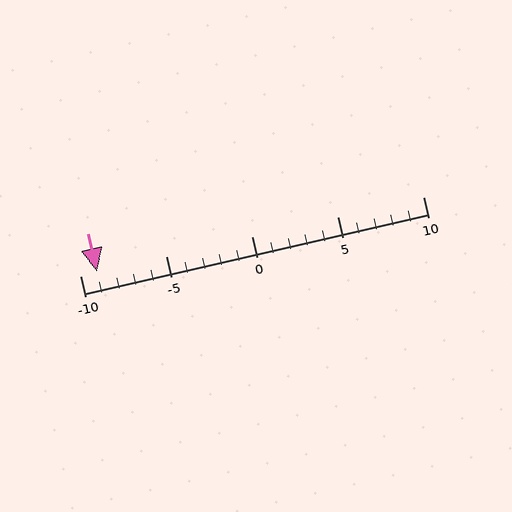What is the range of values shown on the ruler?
The ruler shows values from -10 to 10.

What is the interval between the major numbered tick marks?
The major tick marks are spaced 5 units apart.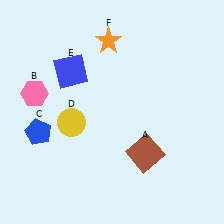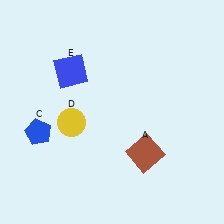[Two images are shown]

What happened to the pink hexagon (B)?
The pink hexagon (B) was removed in Image 2. It was in the top-left area of Image 1.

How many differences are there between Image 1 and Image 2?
There are 2 differences between the two images.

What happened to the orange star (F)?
The orange star (F) was removed in Image 2. It was in the top-left area of Image 1.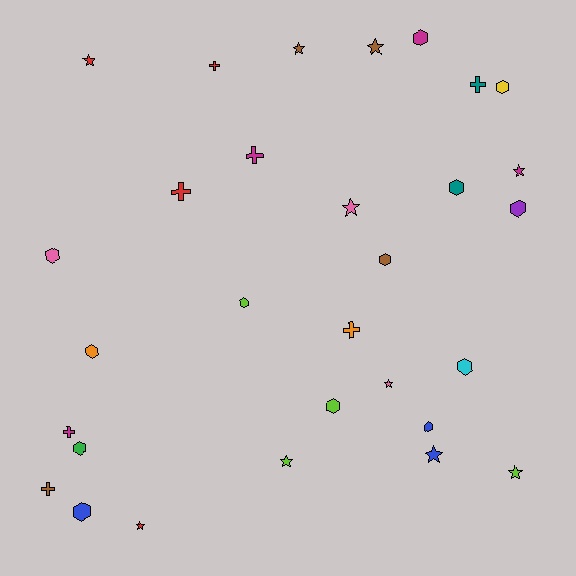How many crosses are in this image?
There are 7 crosses.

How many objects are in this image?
There are 30 objects.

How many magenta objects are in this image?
There are 4 magenta objects.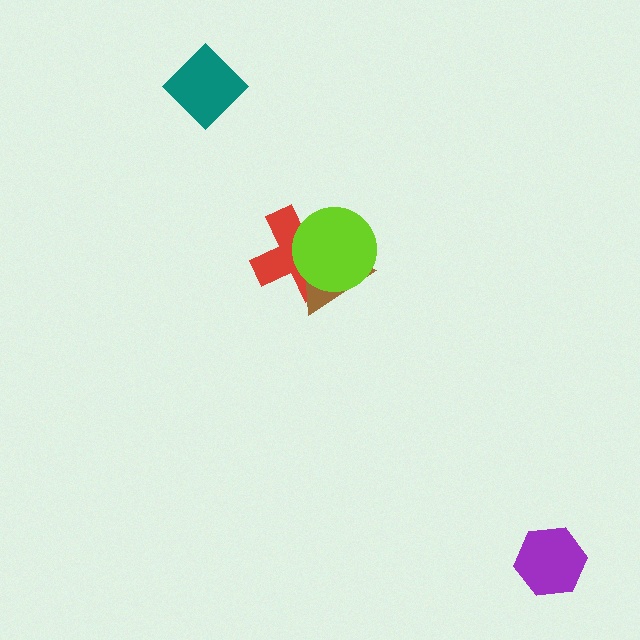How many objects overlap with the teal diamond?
0 objects overlap with the teal diamond.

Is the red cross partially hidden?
Yes, it is partially covered by another shape.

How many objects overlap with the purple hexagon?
0 objects overlap with the purple hexagon.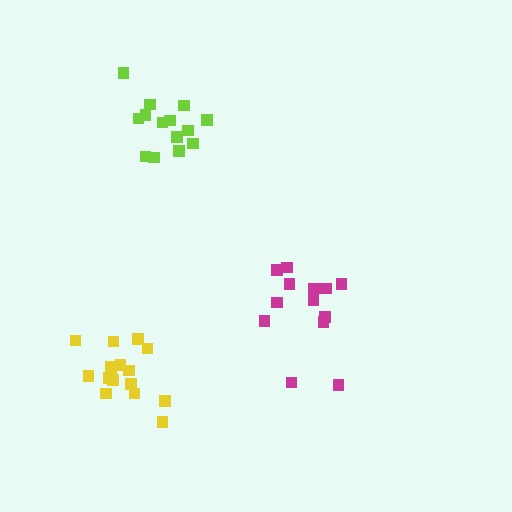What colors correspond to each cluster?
The clusters are colored: magenta, yellow, lime.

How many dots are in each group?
Group 1: 13 dots, Group 2: 16 dots, Group 3: 14 dots (43 total).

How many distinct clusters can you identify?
There are 3 distinct clusters.